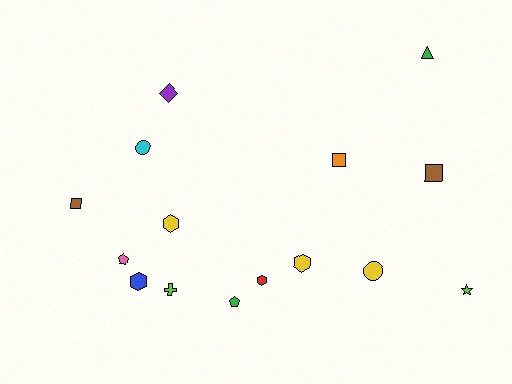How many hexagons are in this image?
There are 4 hexagons.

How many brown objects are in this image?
There are 2 brown objects.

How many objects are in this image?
There are 15 objects.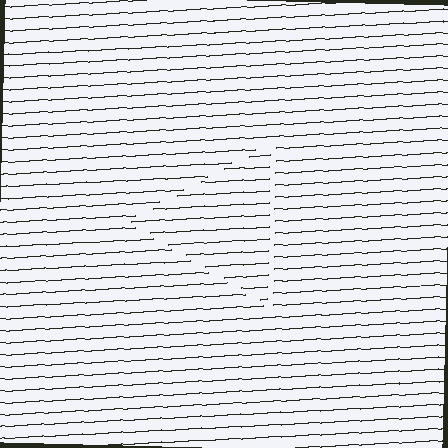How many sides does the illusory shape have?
3 sides — the line-ends trace a triangle.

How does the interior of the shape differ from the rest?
The interior of the shape contains the same grating, shifted by half a period — the contour is defined by the phase discontinuity where line-ends from the inner and outer gratings abut.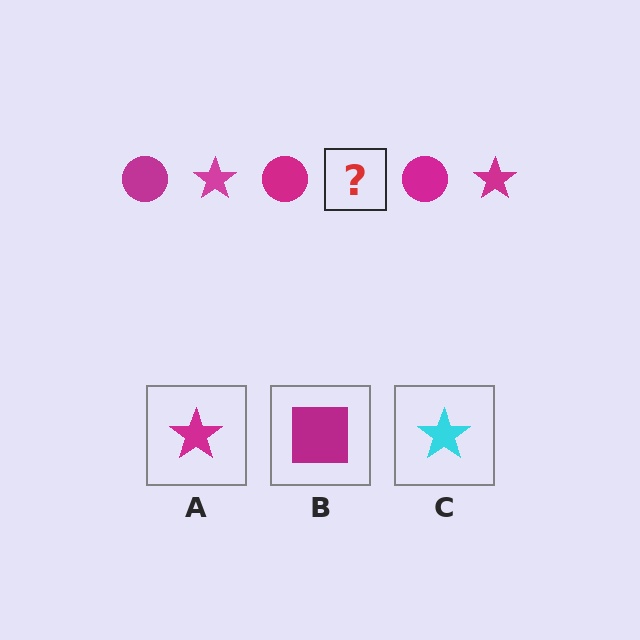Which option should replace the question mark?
Option A.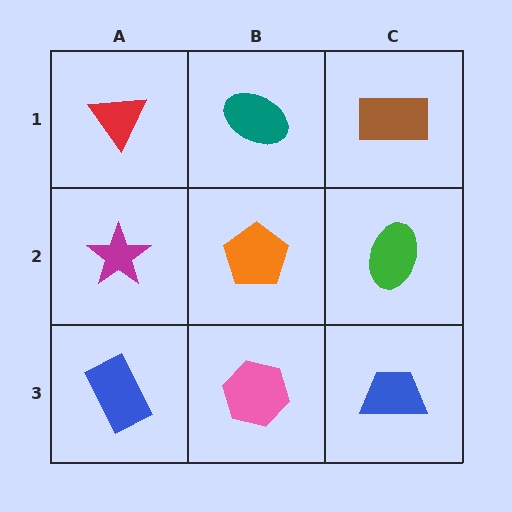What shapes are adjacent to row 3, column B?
An orange pentagon (row 2, column B), a blue rectangle (row 3, column A), a blue trapezoid (row 3, column C).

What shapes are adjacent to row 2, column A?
A red triangle (row 1, column A), a blue rectangle (row 3, column A), an orange pentagon (row 2, column B).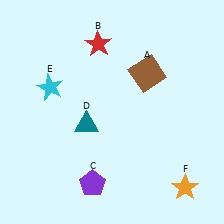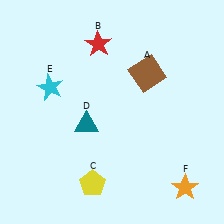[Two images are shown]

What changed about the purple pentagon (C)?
In Image 1, C is purple. In Image 2, it changed to yellow.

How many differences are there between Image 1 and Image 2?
There is 1 difference between the two images.